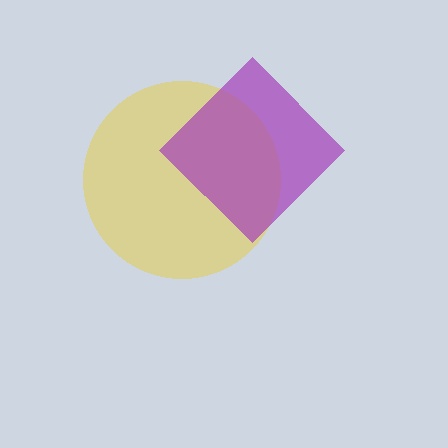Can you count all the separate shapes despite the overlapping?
Yes, there are 2 separate shapes.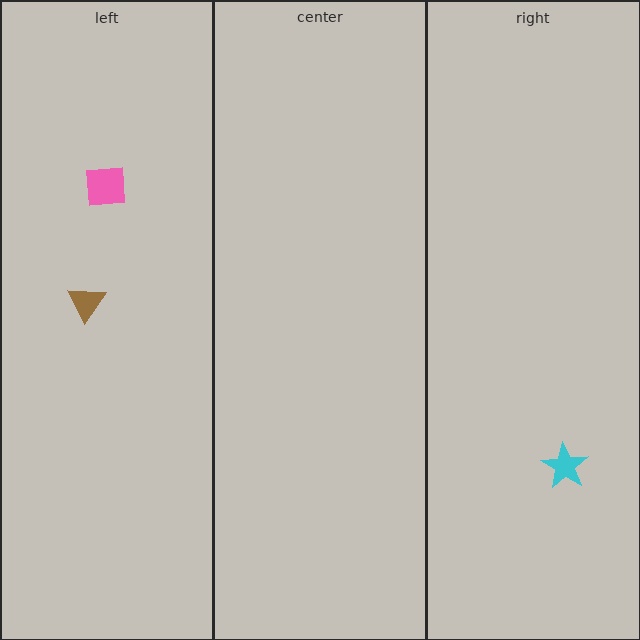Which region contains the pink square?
The left region.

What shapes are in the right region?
The cyan star.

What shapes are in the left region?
The brown triangle, the pink square.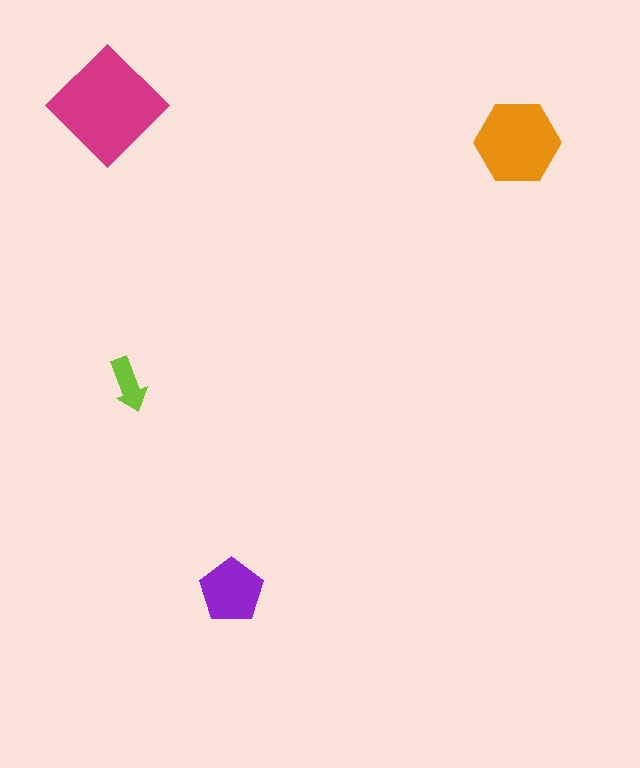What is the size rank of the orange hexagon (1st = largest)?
2nd.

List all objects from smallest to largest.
The lime arrow, the purple pentagon, the orange hexagon, the magenta diamond.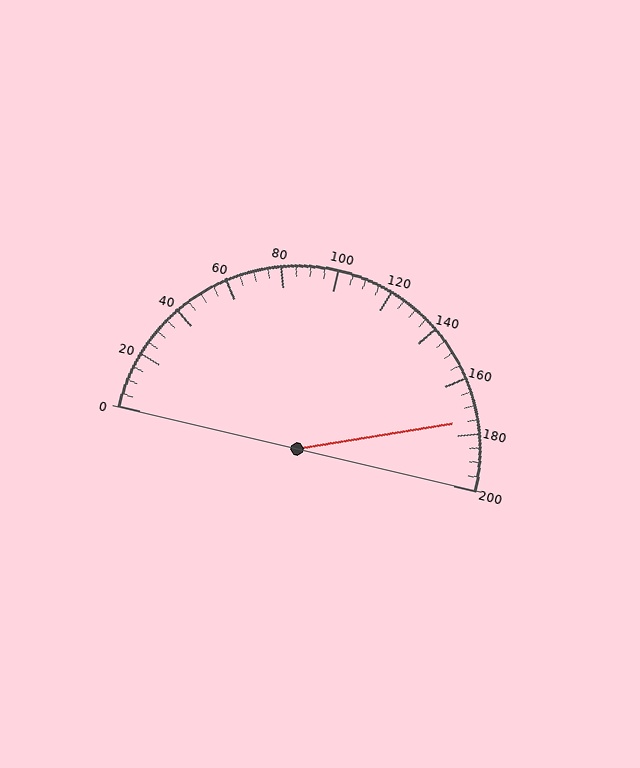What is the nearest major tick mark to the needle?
The nearest major tick mark is 180.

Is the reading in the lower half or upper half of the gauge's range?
The reading is in the upper half of the range (0 to 200).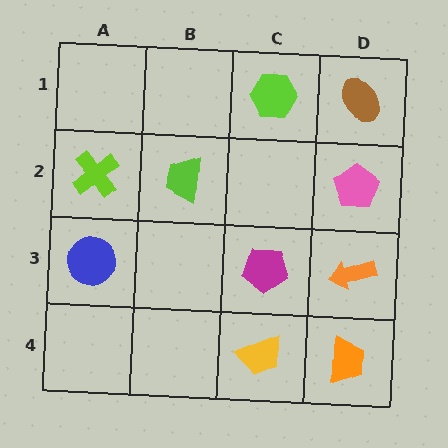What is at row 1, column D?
A brown ellipse.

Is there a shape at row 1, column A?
No, that cell is empty.